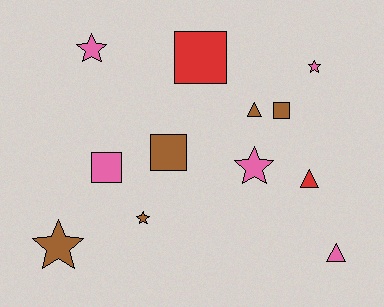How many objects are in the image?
There are 12 objects.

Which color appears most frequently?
Brown, with 5 objects.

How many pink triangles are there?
There is 1 pink triangle.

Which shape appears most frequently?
Star, with 5 objects.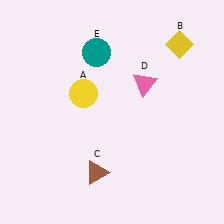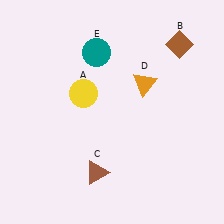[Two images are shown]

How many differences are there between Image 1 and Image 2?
There are 2 differences between the two images.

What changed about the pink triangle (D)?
In Image 1, D is pink. In Image 2, it changed to orange.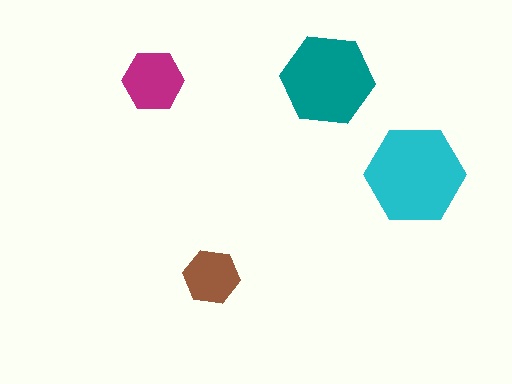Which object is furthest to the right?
The cyan hexagon is rightmost.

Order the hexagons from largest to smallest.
the cyan one, the teal one, the magenta one, the brown one.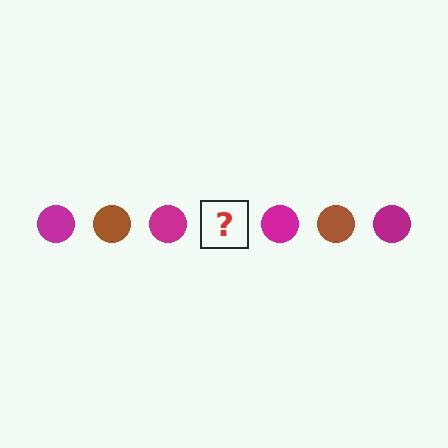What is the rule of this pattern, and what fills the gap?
The rule is that the pattern cycles through magenta, brown circles. The gap should be filled with a brown circle.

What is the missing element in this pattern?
The missing element is a brown circle.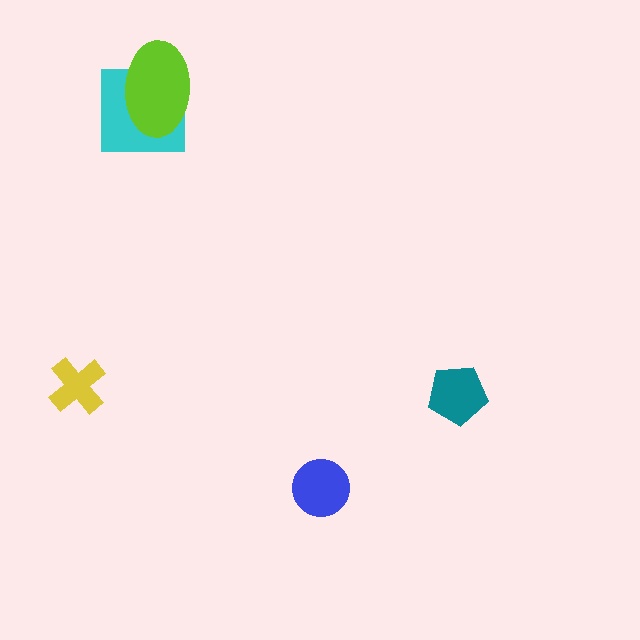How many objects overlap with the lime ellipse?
1 object overlaps with the lime ellipse.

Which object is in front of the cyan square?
The lime ellipse is in front of the cyan square.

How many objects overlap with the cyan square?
1 object overlaps with the cyan square.